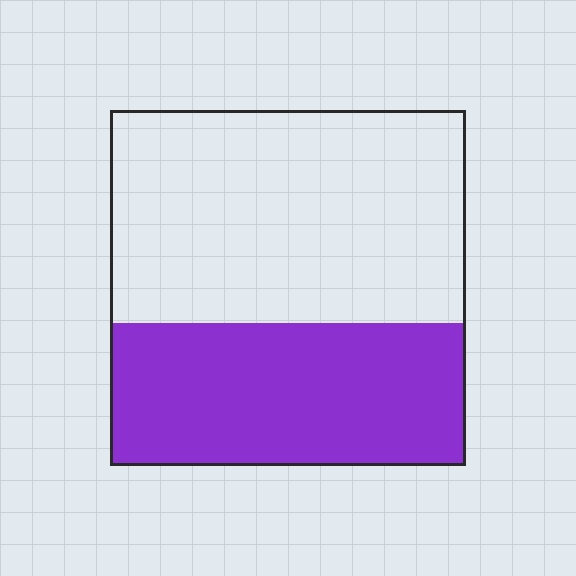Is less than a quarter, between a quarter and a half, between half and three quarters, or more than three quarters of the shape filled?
Between a quarter and a half.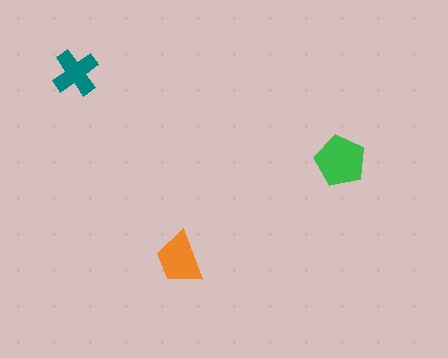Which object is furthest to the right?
The green pentagon is rightmost.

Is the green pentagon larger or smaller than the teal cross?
Larger.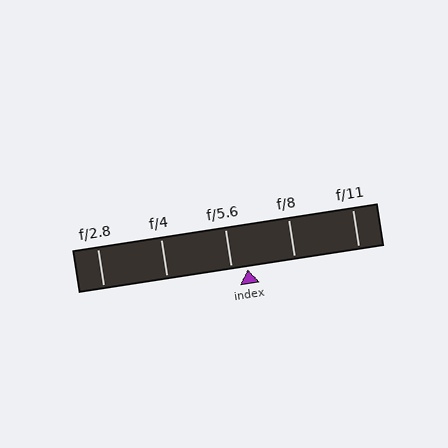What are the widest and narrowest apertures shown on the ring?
The widest aperture shown is f/2.8 and the narrowest is f/11.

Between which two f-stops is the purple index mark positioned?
The index mark is between f/5.6 and f/8.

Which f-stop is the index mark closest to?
The index mark is closest to f/5.6.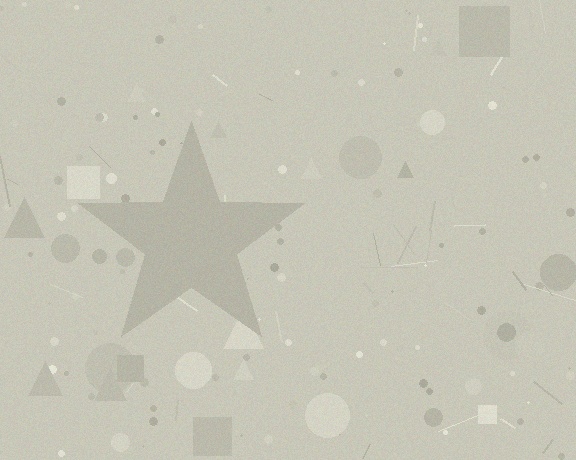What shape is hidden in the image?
A star is hidden in the image.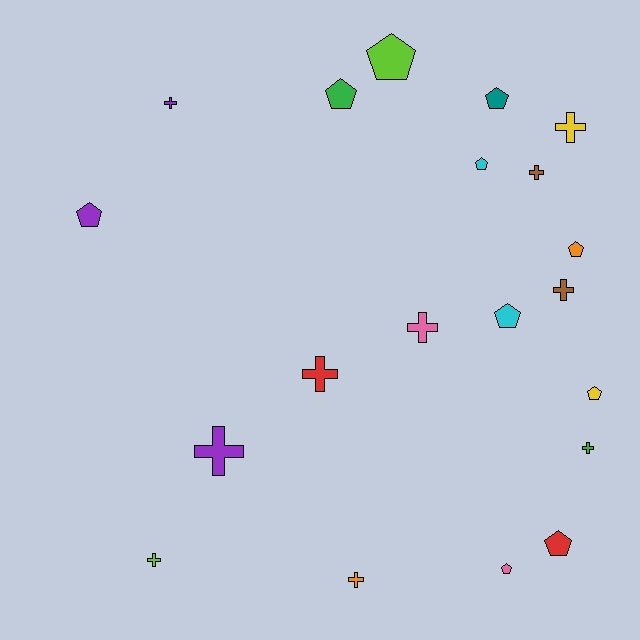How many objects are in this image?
There are 20 objects.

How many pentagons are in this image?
There are 10 pentagons.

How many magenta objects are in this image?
There are no magenta objects.